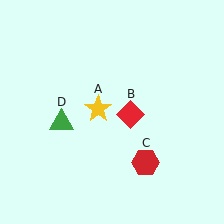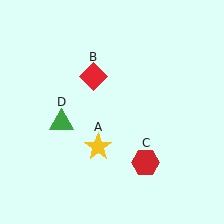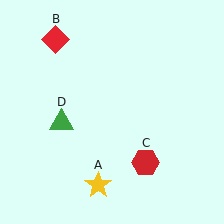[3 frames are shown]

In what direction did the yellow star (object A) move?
The yellow star (object A) moved down.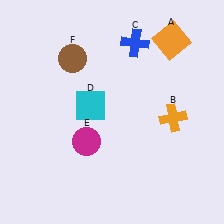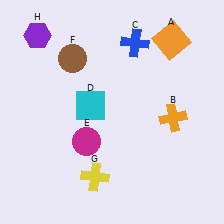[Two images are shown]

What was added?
A yellow cross (G), a purple hexagon (H) were added in Image 2.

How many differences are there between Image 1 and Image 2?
There are 2 differences between the two images.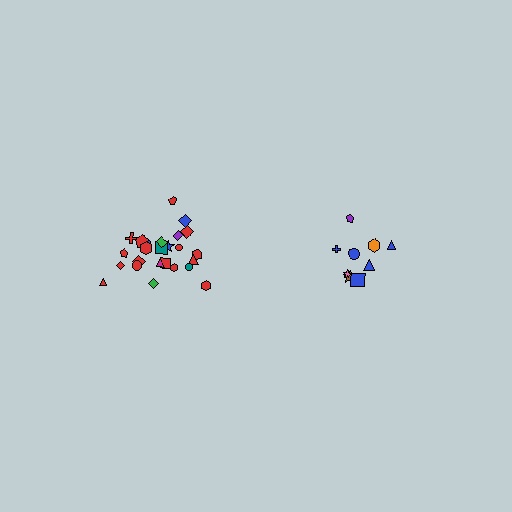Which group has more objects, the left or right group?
The left group.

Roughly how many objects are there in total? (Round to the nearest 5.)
Roughly 35 objects in total.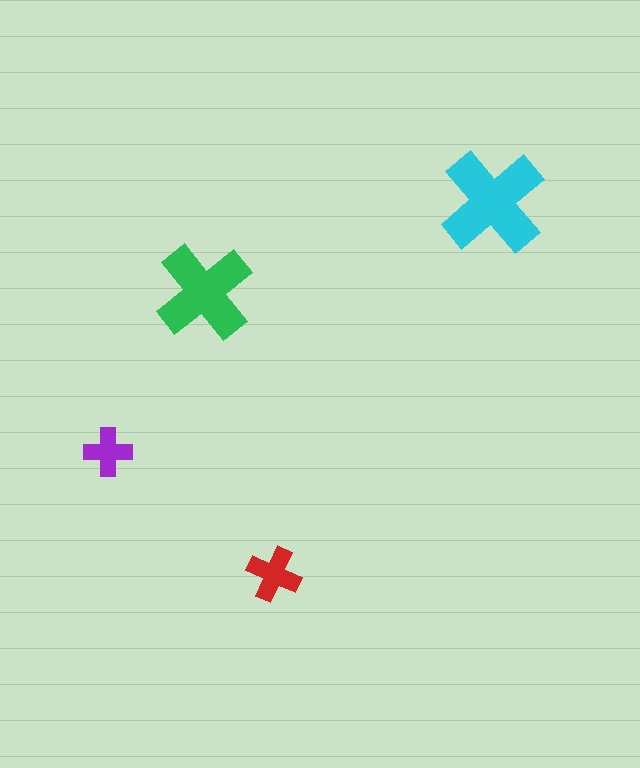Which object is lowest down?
The red cross is bottommost.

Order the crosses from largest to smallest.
the cyan one, the green one, the red one, the purple one.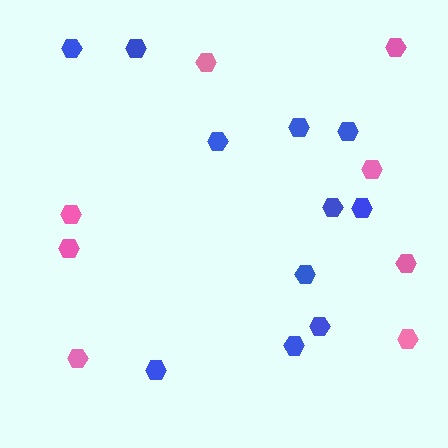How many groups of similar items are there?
There are 2 groups: one group of blue hexagons (11) and one group of pink hexagons (8).